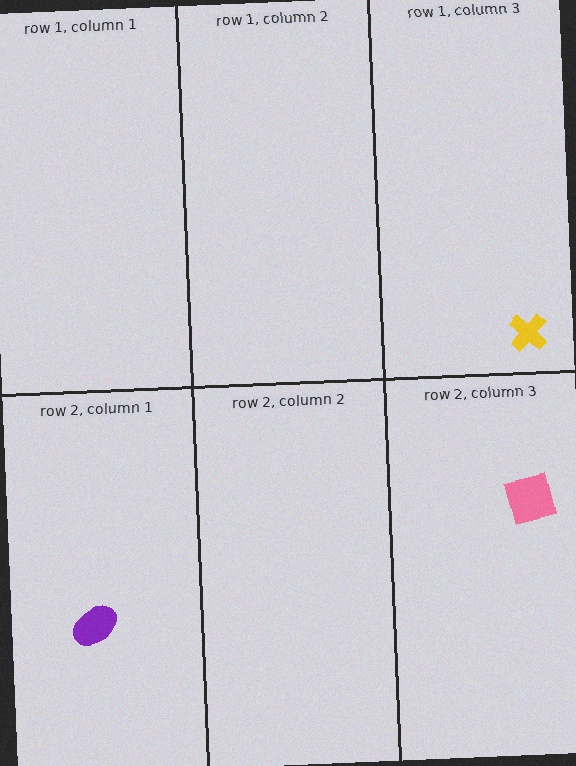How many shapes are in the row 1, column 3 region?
1.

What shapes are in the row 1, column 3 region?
The yellow cross.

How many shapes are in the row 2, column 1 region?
1.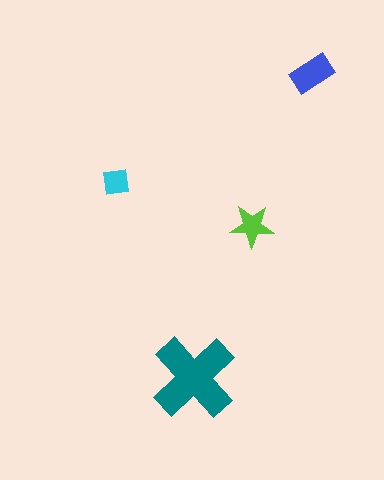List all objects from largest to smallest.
The teal cross, the blue rectangle, the lime star, the cyan square.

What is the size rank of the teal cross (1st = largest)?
1st.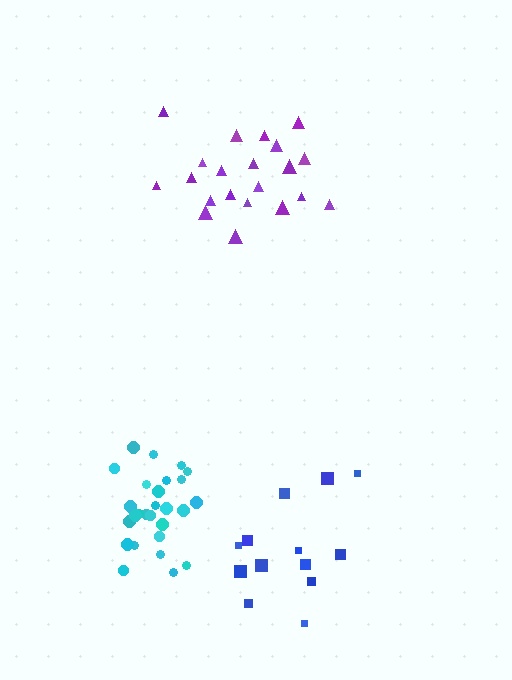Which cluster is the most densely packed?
Cyan.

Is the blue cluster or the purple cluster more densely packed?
Purple.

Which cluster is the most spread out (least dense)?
Blue.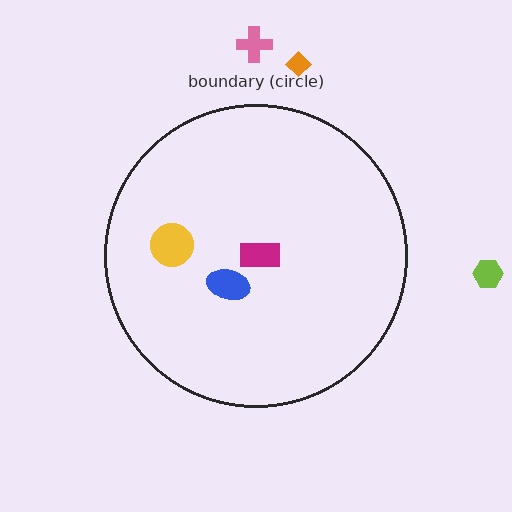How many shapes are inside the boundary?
3 inside, 3 outside.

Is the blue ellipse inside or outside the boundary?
Inside.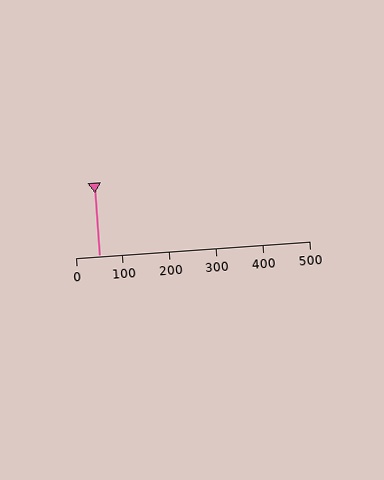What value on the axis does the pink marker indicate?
The marker indicates approximately 50.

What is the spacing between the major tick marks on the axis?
The major ticks are spaced 100 apart.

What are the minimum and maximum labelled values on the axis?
The axis runs from 0 to 500.